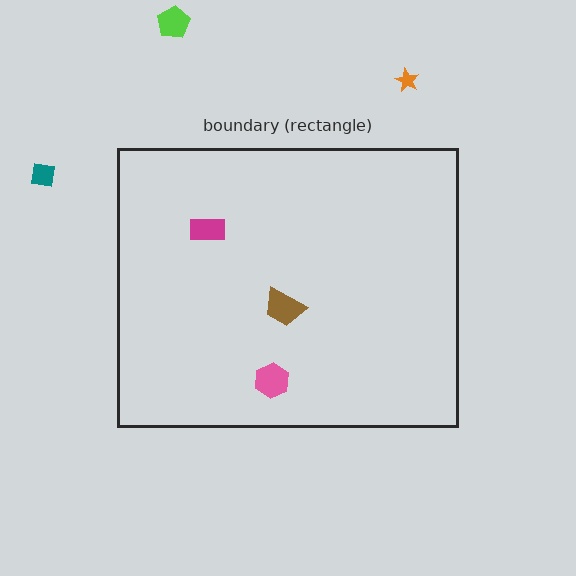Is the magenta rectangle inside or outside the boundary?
Inside.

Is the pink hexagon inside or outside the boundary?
Inside.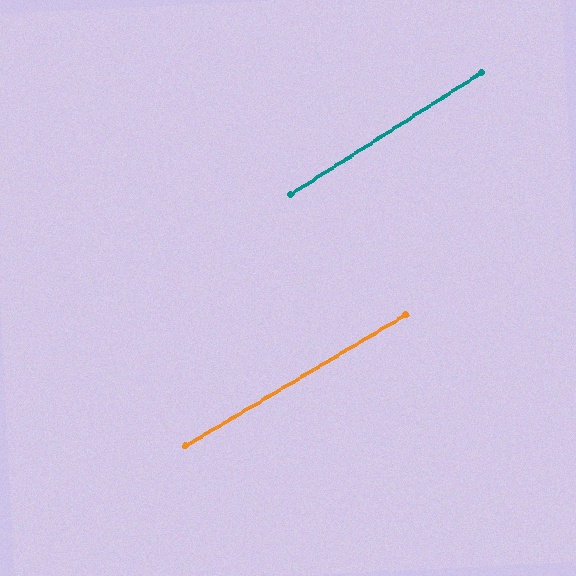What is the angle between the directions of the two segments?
Approximately 2 degrees.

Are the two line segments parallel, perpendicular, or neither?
Parallel — their directions differ by only 1.9°.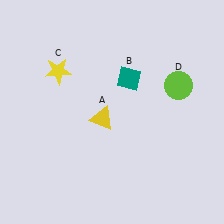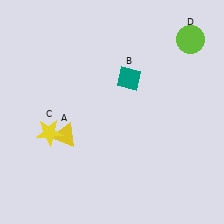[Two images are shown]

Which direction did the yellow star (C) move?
The yellow star (C) moved down.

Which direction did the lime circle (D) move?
The lime circle (D) moved up.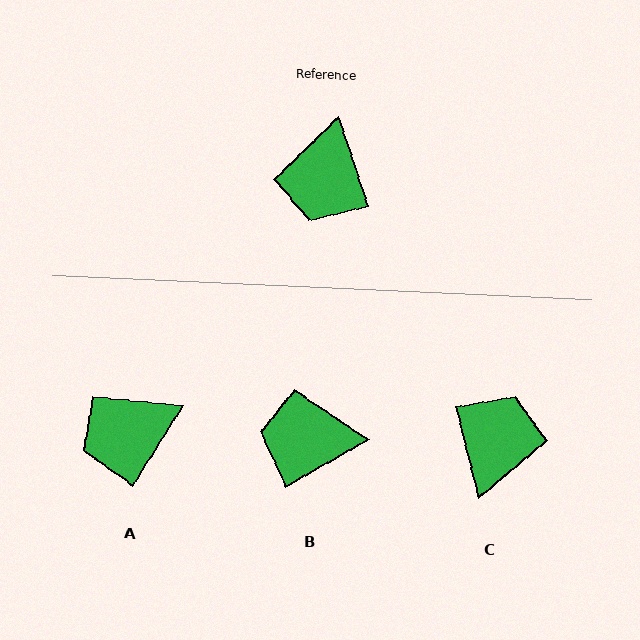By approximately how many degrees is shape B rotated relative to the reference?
Approximately 79 degrees clockwise.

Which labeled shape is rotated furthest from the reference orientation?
C, about 176 degrees away.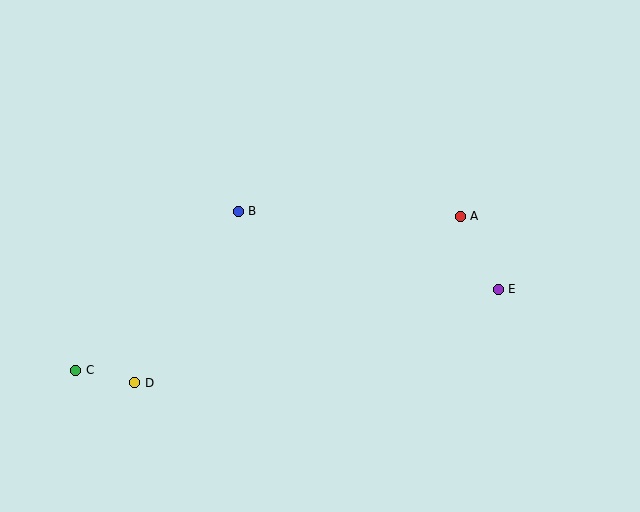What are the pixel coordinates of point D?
Point D is at (135, 383).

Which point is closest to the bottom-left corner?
Point C is closest to the bottom-left corner.